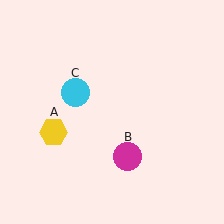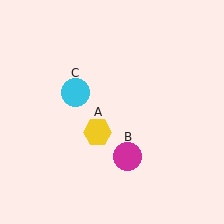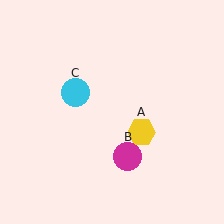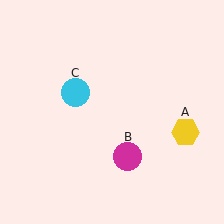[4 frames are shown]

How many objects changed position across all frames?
1 object changed position: yellow hexagon (object A).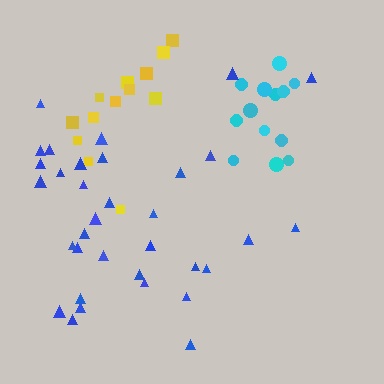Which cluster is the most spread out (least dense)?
Blue.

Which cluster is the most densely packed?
Cyan.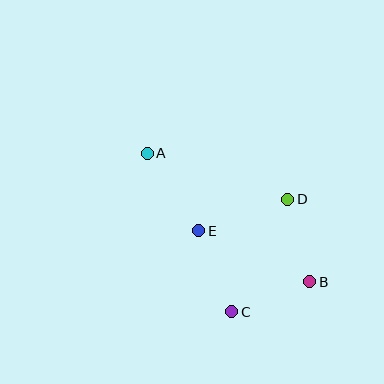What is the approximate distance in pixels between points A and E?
The distance between A and E is approximately 93 pixels.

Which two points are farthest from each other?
Points A and B are farthest from each other.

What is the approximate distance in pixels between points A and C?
The distance between A and C is approximately 180 pixels.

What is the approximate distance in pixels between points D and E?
The distance between D and E is approximately 94 pixels.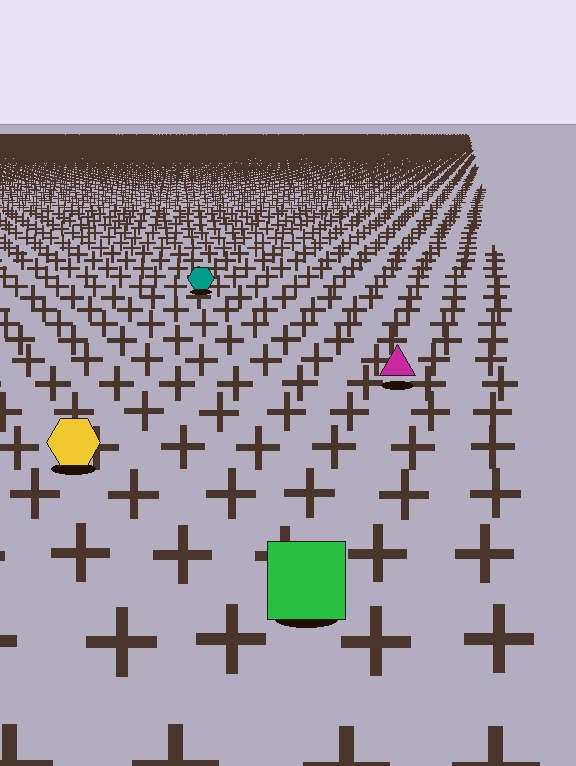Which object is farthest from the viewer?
The teal hexagon is farthest from the viewer. It appears smaller and the ground texture around it is denser.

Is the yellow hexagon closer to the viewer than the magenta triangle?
Yes. The yellow hexagon is closer — you can tell from the texture gradient: the ground texture is coarser near it.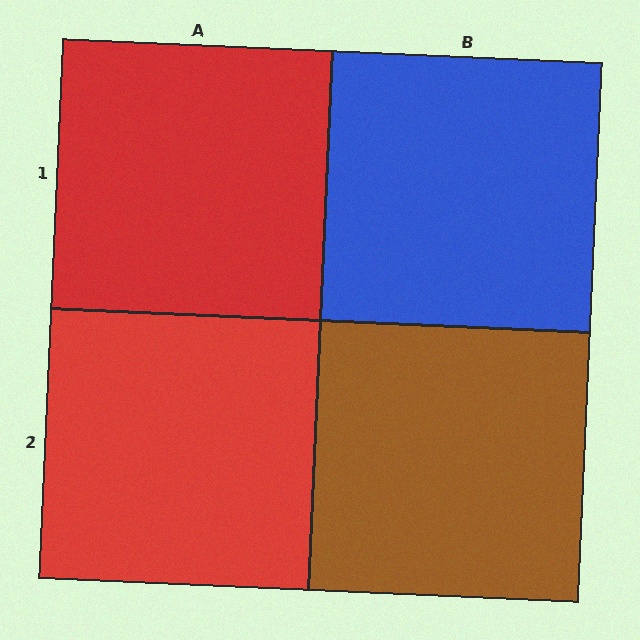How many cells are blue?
1 cell is blue.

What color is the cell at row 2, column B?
Brown.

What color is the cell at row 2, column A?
Red.